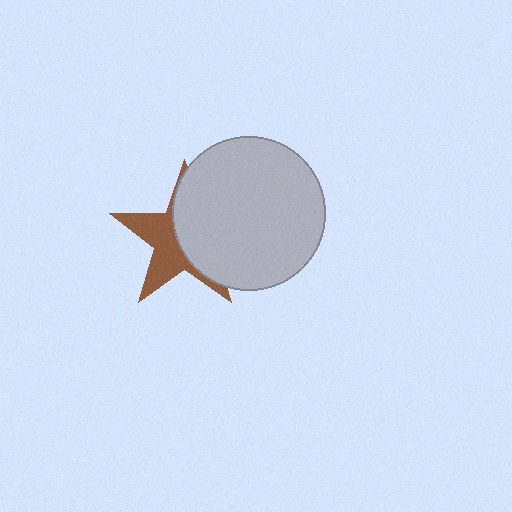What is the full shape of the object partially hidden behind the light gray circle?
The partially hidden object is a brown star.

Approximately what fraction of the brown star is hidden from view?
Roughly 54% of the brown star is hidden behind the light gray circle.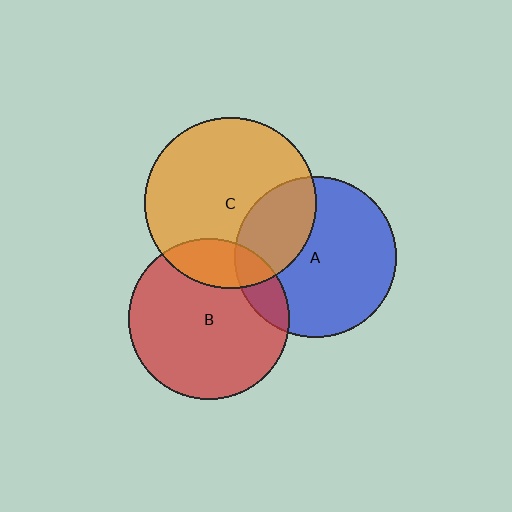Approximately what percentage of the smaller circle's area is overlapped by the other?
Approximately 15%.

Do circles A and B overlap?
Yes.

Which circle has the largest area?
Circle C (orange).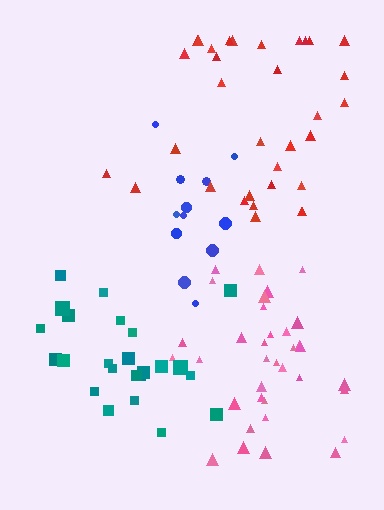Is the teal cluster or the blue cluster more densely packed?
Teal.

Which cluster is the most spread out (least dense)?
Blue.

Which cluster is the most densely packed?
Pink.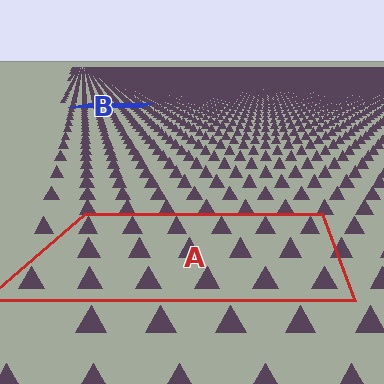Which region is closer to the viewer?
Region A is closer. The texture elements there are larger and more spread out.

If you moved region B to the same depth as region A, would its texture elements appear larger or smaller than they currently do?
They would appear larger. At a closer depth, the same texture elements are projected at a bigger on-screen size.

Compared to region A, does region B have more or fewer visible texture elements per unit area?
Region B has more texture elements per unit area — they are packed more densely because it is farther away.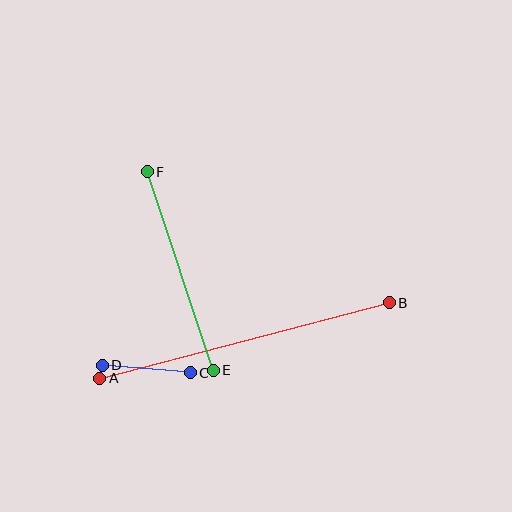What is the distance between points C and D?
The distance is approximately 89 pixels.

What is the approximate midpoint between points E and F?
The midpoint is at approximately (180, 271) pixels.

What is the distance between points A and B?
The distance is approximately 299 pixels.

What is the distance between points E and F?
The distance is approximately 209 pixels.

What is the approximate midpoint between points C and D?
The midpoint is at approximately (146, 369) pixels.